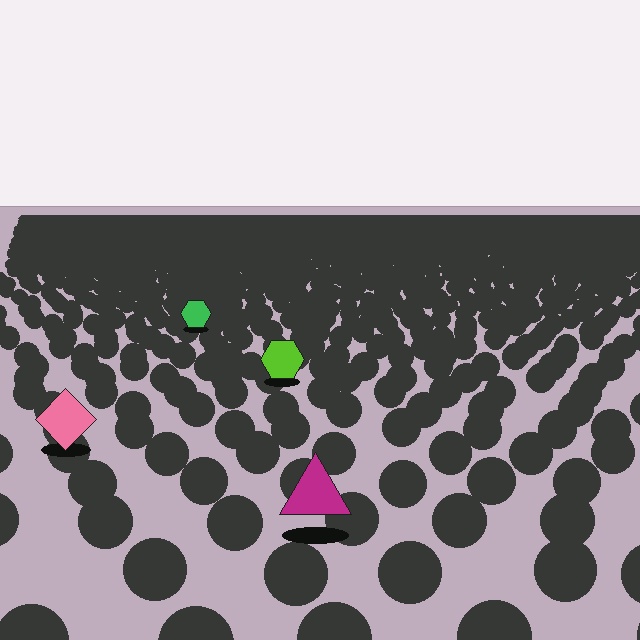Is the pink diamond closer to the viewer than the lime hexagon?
Yes. The pink diamond is closer — you can tell from the texture gradient: the ground texture is coarser near it.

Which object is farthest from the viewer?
The green hexagon is farthest from the viewer. It appears smaller and the ground texture around it is denser.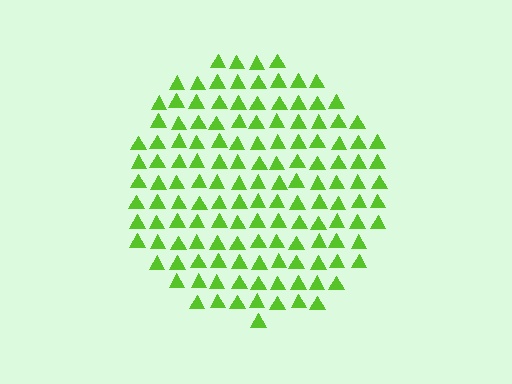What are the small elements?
The small elements are triangles.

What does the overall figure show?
The overall figure shows a circle.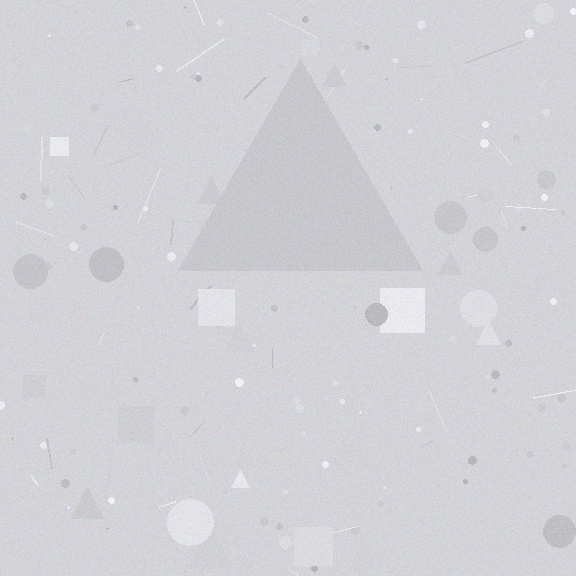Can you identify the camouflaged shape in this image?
The camouflaged shape is a triangle.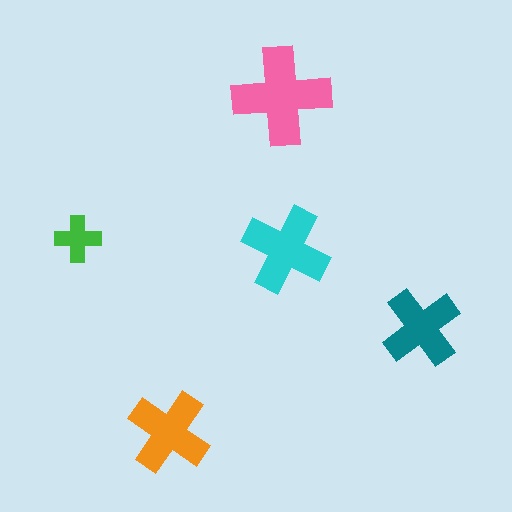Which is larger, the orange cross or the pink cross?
The pink one.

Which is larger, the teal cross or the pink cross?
The pink one.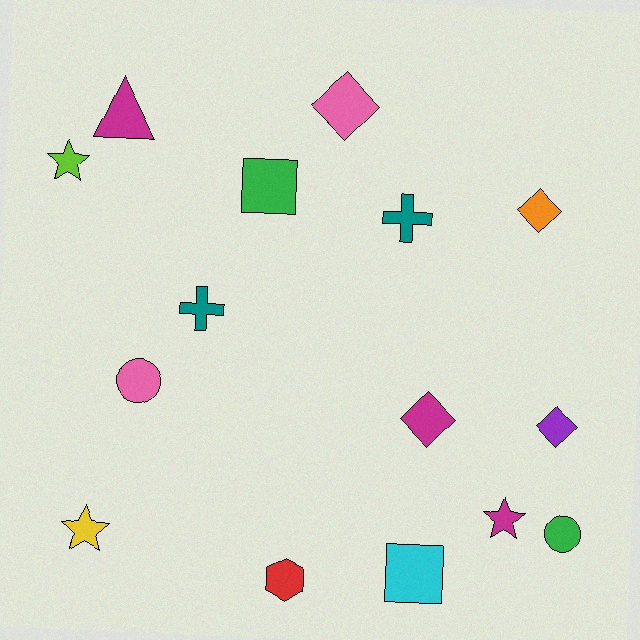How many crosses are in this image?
There are 2 crosses.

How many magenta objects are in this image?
There are 3 magenta objects.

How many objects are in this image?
There are 15 objects.